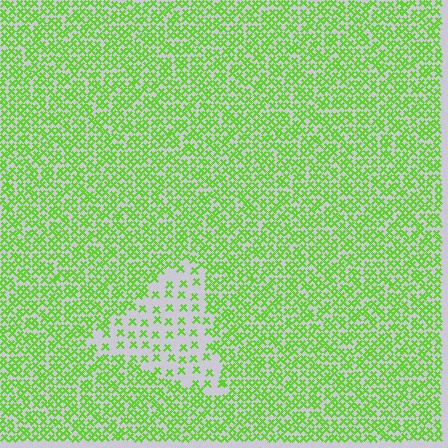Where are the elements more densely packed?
The elements are more densely packed outside the triangle boundary.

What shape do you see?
I see a triangle.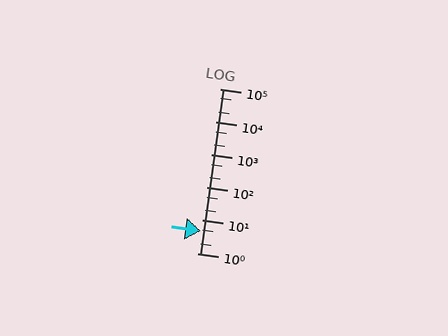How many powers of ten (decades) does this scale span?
The scale spans 5 decades, from 1 to 100000.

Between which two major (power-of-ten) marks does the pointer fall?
The pointer is between 1 and 10.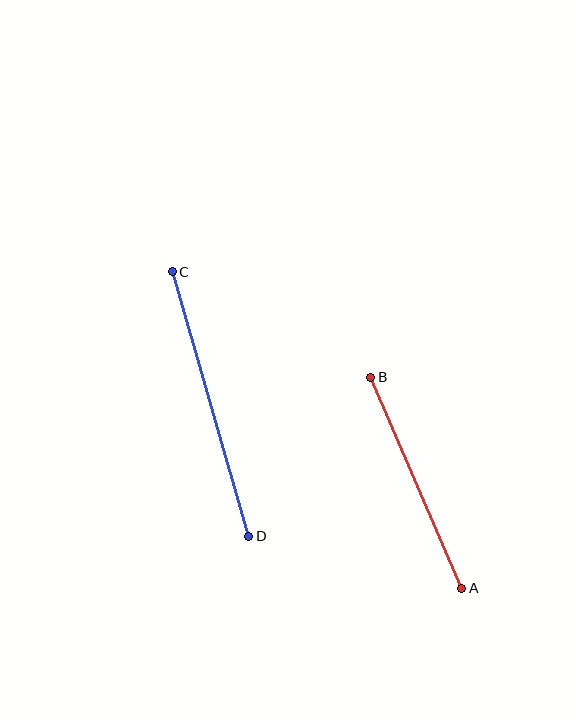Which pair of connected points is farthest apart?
Points C and D are farthest apart.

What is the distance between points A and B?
The distance is approximately 230 pixels.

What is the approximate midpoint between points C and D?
The midpoint is at approximately (210, 404) pixels.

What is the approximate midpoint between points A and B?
The midpoint is at approximately (416, 483) pixels.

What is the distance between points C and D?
The distance is approximately 275 pixels.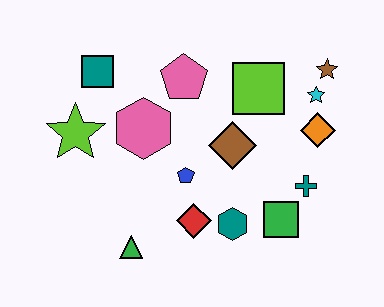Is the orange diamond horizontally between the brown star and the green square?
Yes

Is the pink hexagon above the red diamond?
Yes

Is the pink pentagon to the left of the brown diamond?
Yes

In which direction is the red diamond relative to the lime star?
The red diamond is to the right of the lime star.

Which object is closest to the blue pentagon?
The red diamond is closest to the blue pentagon.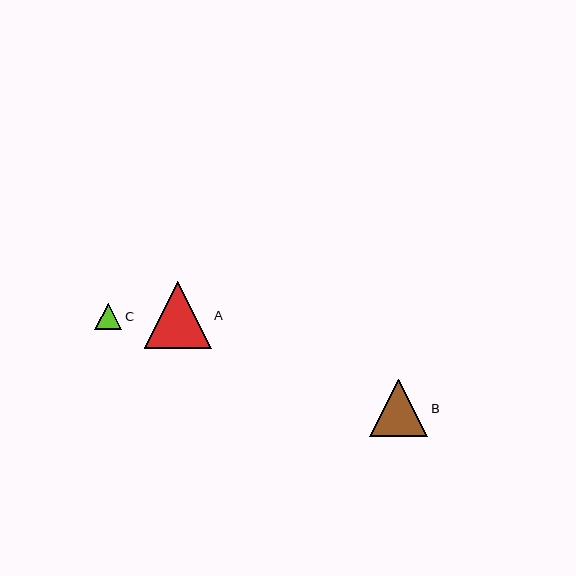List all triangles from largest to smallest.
From largest to smallest: A, B, C.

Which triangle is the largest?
Triangle A is the largest with a size of approximately 67 pixels.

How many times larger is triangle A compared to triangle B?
Triangle A is approximately 1.2 times the size of triangle B.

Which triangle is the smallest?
Triangle C is the smallest with a size of approximately 27 pixels.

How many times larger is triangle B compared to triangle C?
Triangle B is approximately 2.1 times the size of triangle C.